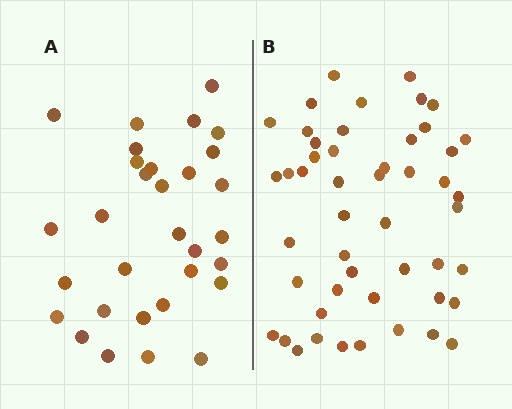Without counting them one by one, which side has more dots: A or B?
Region B (the right region) has more dots.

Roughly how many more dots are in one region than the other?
Region B has approximately 20 more dots than region A.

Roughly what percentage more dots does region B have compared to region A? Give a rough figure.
About 60% more.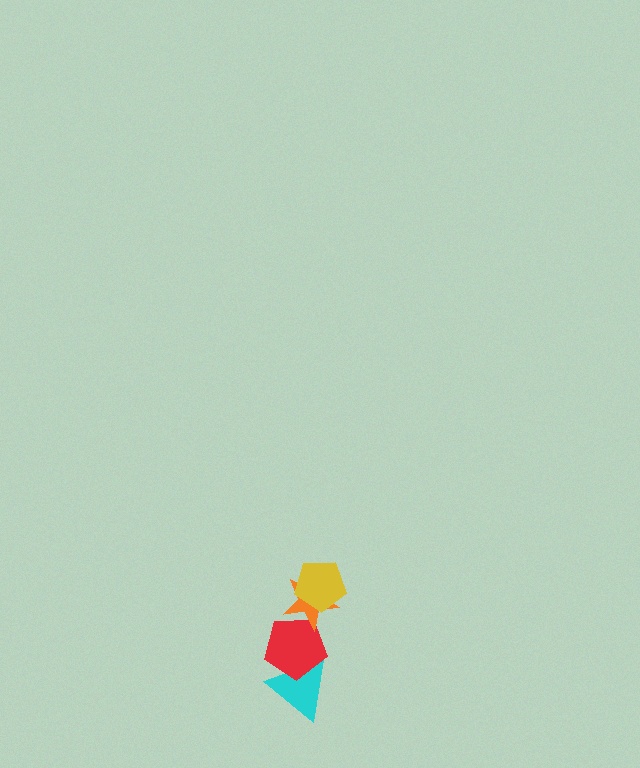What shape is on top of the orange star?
The yellow pentagon is on top of the orange star.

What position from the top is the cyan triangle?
The cyan triangle is 4th from the top.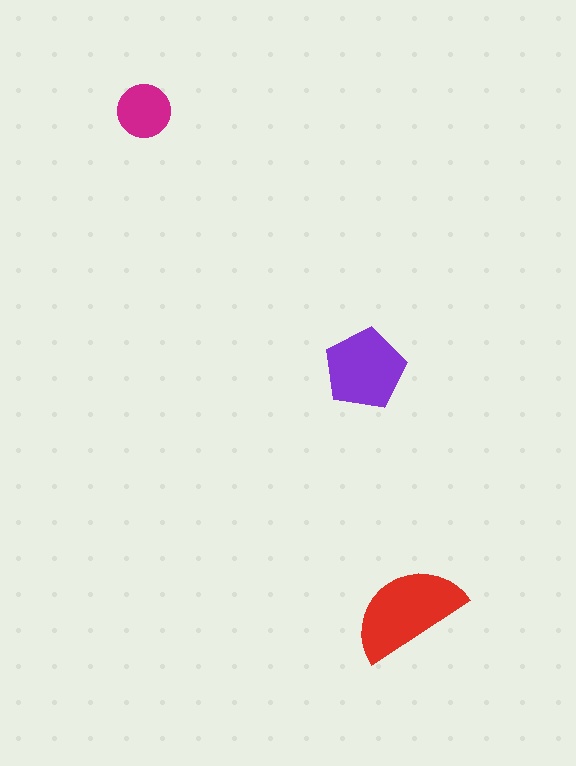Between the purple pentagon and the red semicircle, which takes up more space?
The red semicircle.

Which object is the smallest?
The magenta circle.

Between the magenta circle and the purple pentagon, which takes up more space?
The purple pentagon.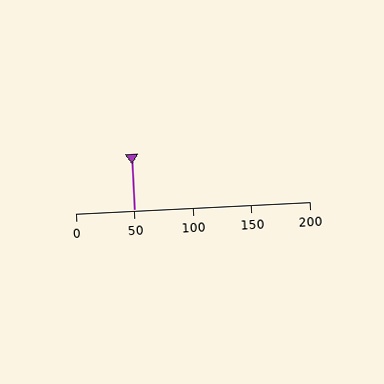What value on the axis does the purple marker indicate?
The marker indicates approximately 50.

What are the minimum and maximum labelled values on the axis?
The axis runs from 0 to 200.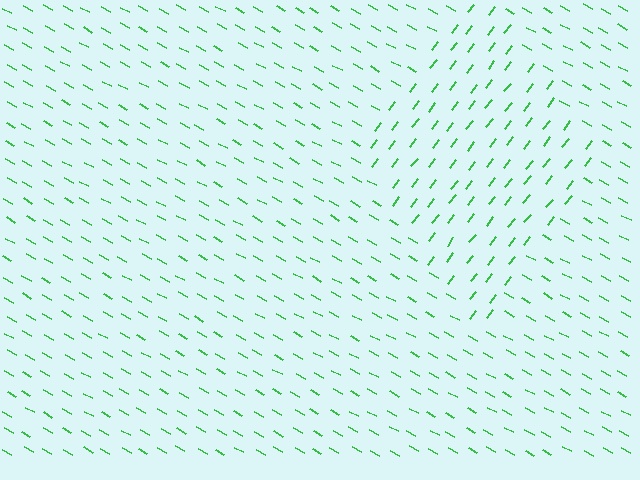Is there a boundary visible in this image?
Yes, there is a texture boundary formed by a change in line orientation.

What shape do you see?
I see a diamond.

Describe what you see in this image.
The image is filled with small green line segments. A diamond region in the image has lines oriented differently from the surrounding lines, creating a visible texture boundary.